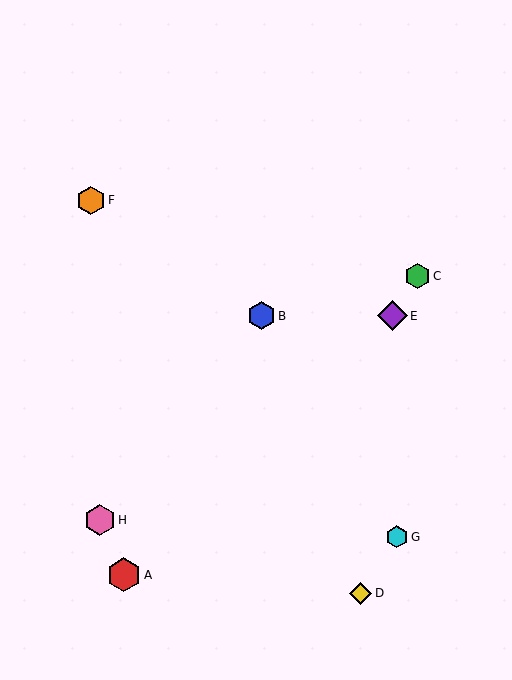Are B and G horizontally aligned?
No, B is at y≈316 and G is at y≈537.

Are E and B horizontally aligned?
Yes, both are at y≈316.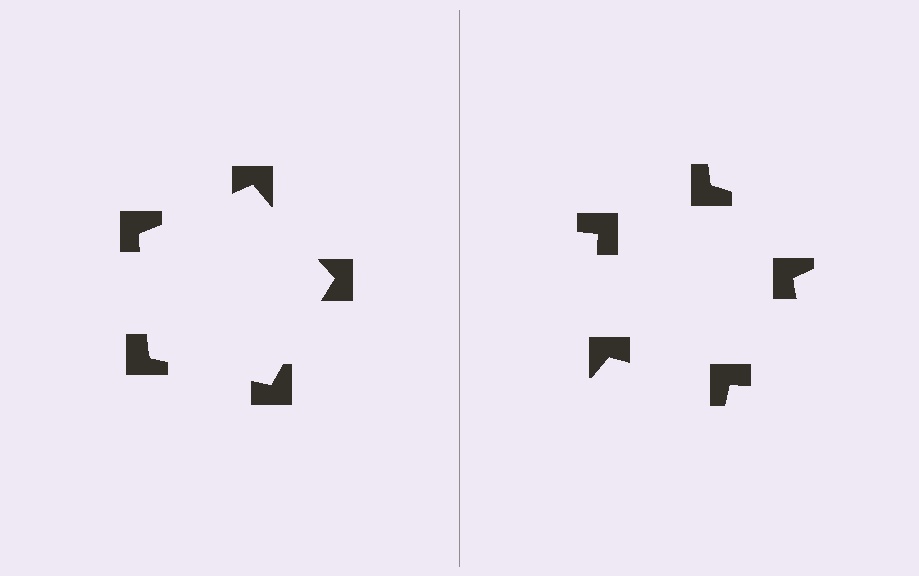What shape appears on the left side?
An illusory pentagon.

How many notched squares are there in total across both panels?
10 — 5 on each side.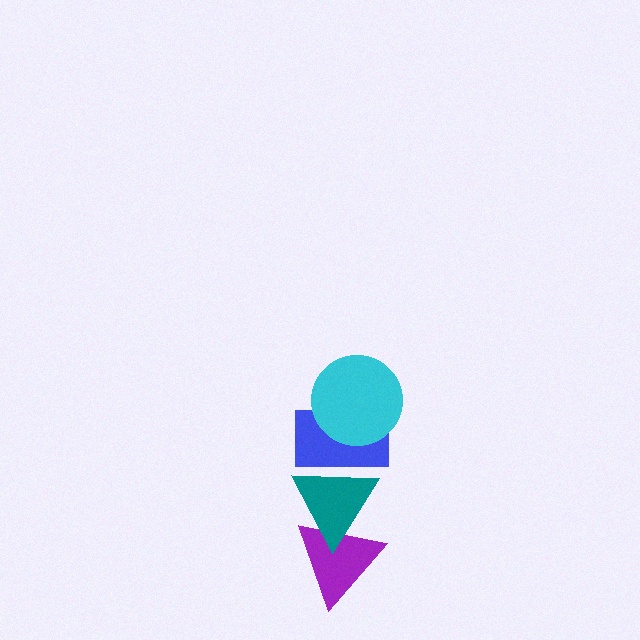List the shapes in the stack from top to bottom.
From top to bottom: the cyan circle, the blue rectangle, the teal triangle, the purple triangle.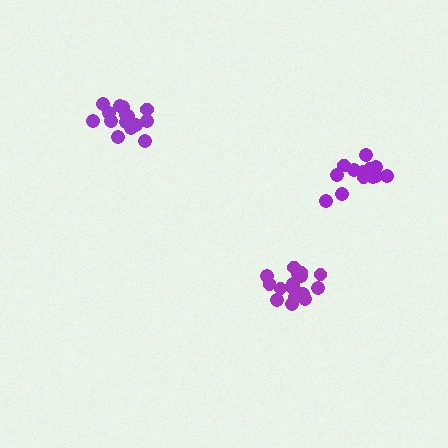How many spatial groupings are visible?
There are 3 spatial groupings.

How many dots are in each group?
Group 1: 14 dots, Group 2: 20 dots, Group 3: 15 dots (49 total).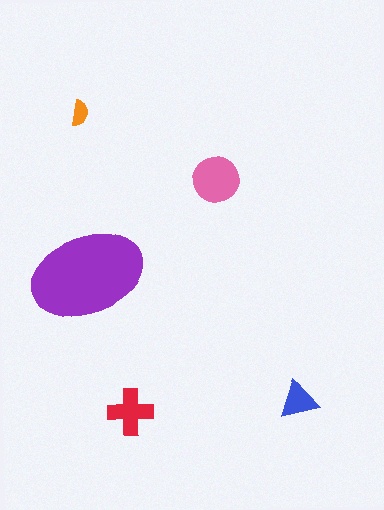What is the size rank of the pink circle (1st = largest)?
2nd.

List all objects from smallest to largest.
The orange semicircle, the blue triangle, the red cross, the pink circle, the purple ellipse.